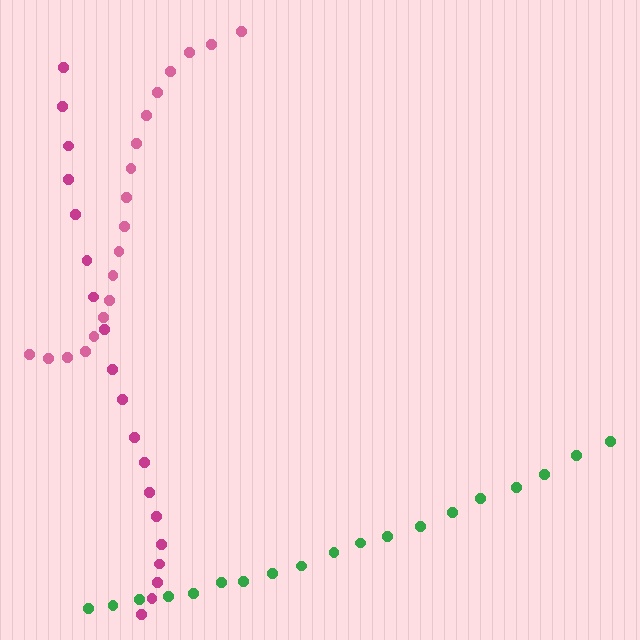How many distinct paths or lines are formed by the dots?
There are 3 distinct paths.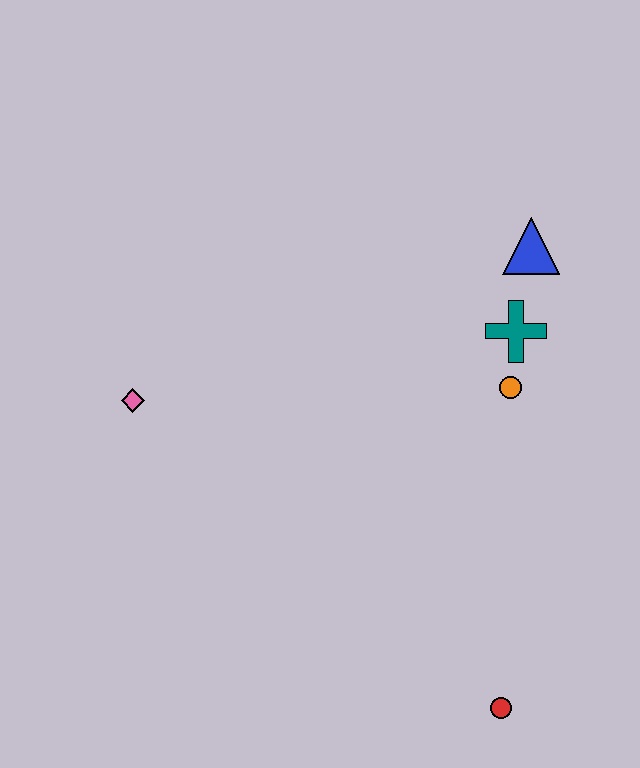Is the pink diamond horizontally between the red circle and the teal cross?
No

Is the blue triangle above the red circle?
Yes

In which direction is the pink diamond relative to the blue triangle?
The pink diamond is to the left of the blue triangle.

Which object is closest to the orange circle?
The teal cross is closest to the orange circle.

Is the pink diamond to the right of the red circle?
No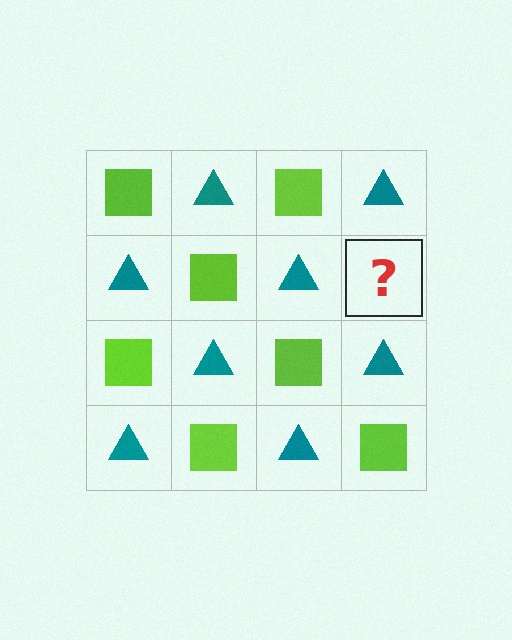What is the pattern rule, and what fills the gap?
The rule is that it alternates lime square and teal triangle in a checkerboard pattern. The gap should be filled with a lime square.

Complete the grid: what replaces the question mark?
The question mark should be replaced with a lime square.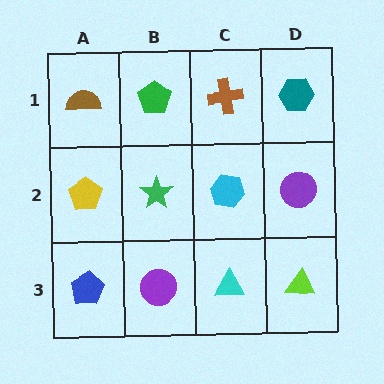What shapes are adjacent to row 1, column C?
A cyan hexagon (row 2, column C), a green pentagon (row 1, column B), a teal hexagon (row 1, column D).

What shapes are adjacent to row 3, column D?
A purple circle (row 2, column D), a cyan triangle (row 3, column C).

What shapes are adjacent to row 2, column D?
A teal hexagon (row 1, column D), a lime triangle (row 3, column D), a cyan hexagon (row 2, column C).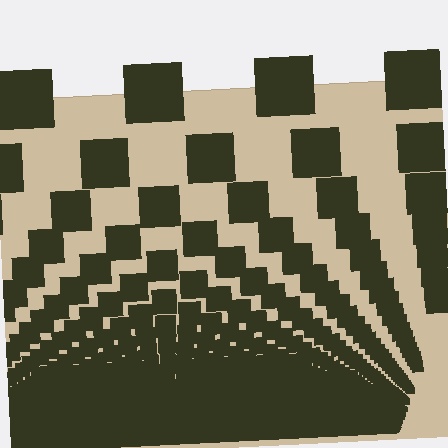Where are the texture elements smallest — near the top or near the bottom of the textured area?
Near the bottom.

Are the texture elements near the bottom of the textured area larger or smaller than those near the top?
Smaller. The gradient is inverted — elements near the bottom are smaller and denser.